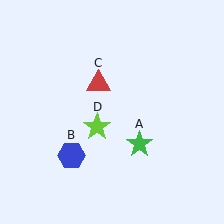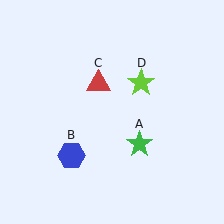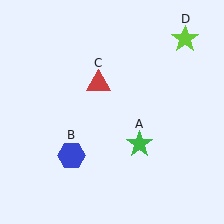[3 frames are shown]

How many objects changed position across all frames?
1 object changed position: lime star (object D).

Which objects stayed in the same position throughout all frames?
Green star (object A) and blue hexagon (object B) and red triangle (object C) remained stationary.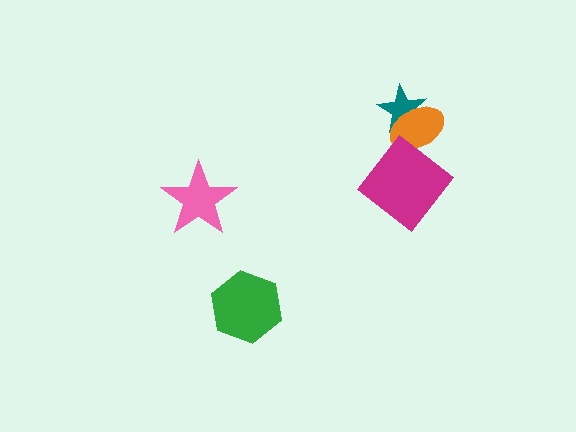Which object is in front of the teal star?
The orange ellipse is in front of the teal star.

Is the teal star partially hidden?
Yes, it is partially covered by another shape.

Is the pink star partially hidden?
No, no other shape covers it.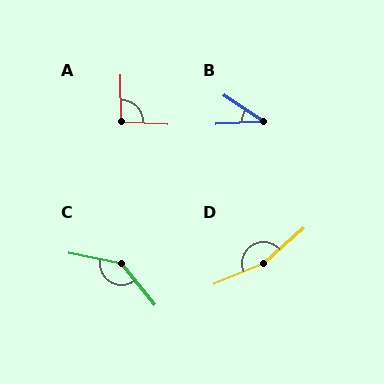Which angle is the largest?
D, at approximately 161 degrees.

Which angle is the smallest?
B, at approximately 36 degrees.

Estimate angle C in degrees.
Approximately 140 degrees.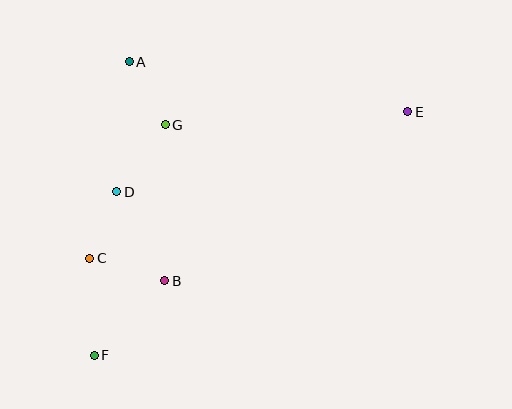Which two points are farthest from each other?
Points E and F are farthest from each other.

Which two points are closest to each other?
Points C and D are closest to each other.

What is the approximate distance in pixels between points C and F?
The distance between C and F is approximately 97 pixels.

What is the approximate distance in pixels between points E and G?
The distance between E and G is approximately 243 pixels.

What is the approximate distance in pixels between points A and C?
The distance between A and C is approximately 200 pixels.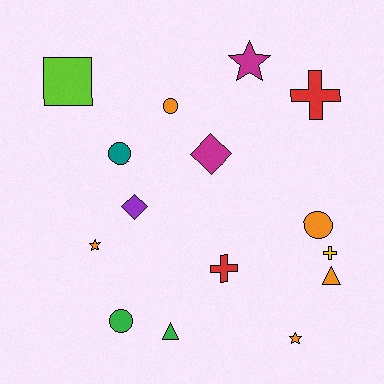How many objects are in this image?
There are 15 objects.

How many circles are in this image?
There are 4 circles.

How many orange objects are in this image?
There are 5 orange objects.